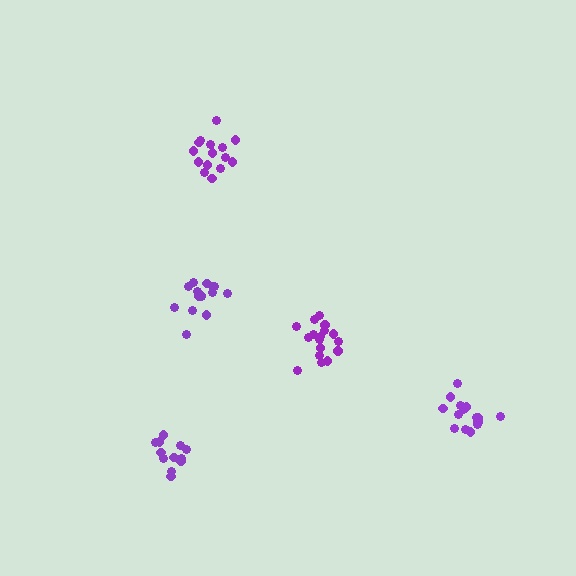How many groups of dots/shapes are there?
There are 5 groups.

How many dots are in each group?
Group 1: 17 dots, Group 2: 15 dots, Group 3: 15 dots, Group 4: 12 dots, Group 5: 16 dots (75 total).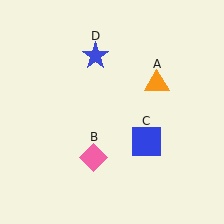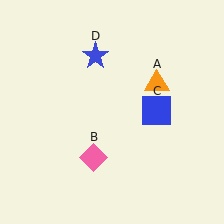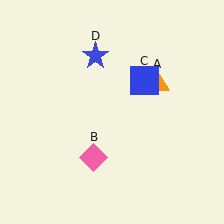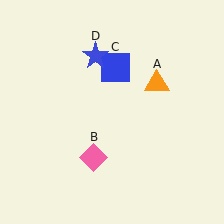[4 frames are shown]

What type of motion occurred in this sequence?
The blue square (object C) rotated counterclockwise around the center of the scene.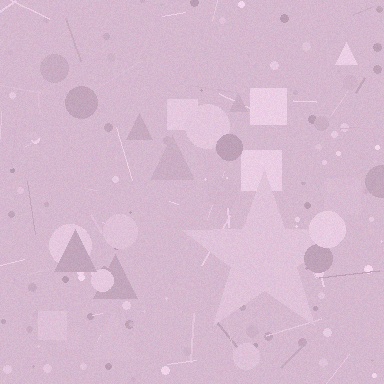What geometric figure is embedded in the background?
A star is embedded in the background.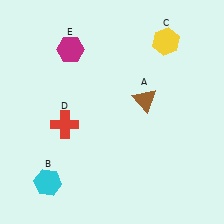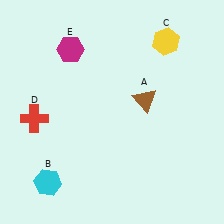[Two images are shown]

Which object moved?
The red cross (D) moved left.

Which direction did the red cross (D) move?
The red cross (D) moved left.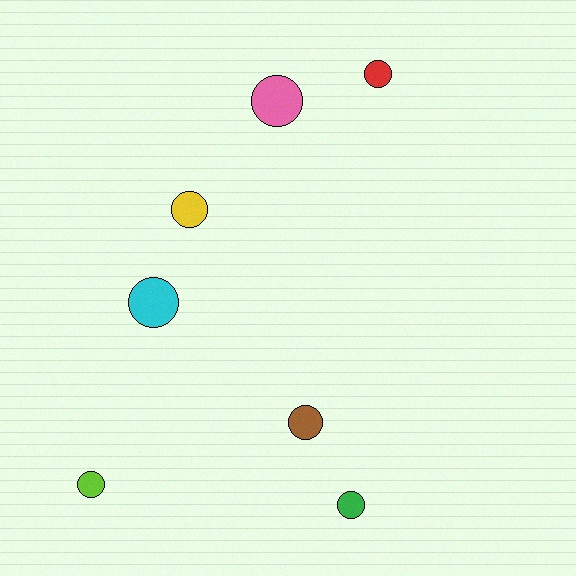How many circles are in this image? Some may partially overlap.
There are 7 circles.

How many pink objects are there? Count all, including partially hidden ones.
There is 1 pink object.